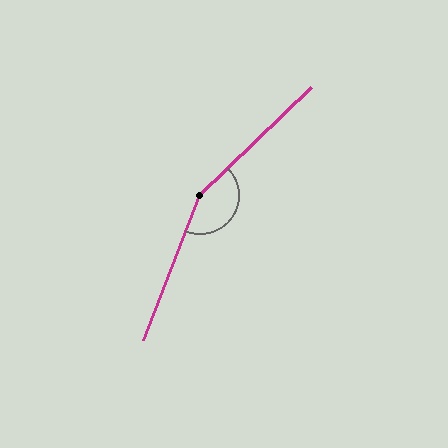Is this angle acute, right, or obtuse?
It is obtuse.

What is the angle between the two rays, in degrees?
Approximately 155 degrees.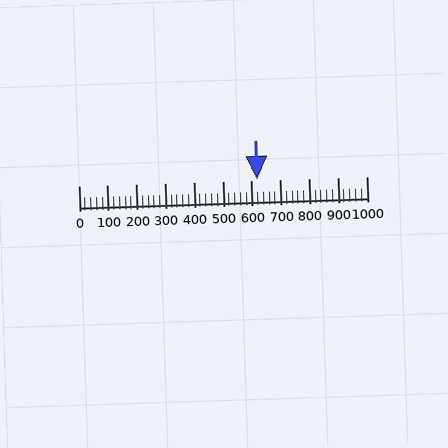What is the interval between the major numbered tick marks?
The major tick marks are spaced 100 units apart.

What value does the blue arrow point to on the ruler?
The blue arrow points to approximately 620.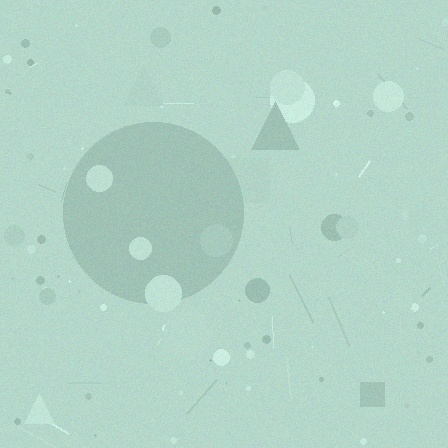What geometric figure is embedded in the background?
A circle is embedded in the background.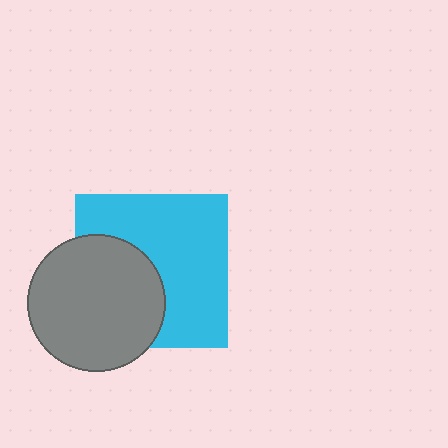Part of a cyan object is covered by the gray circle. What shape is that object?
It is a square.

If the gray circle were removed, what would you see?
You would see the complete cyan square.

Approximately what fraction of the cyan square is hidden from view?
Roughly 38% of the cyan square is hidden behind the gray circle.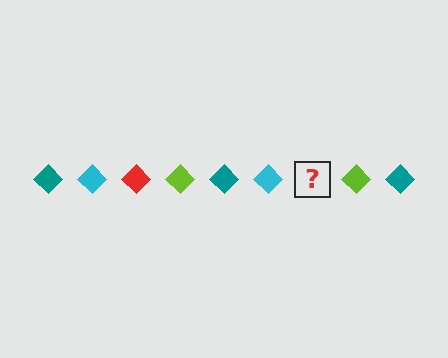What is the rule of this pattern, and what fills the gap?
The rule is that the pattern cycles through teal, cyan, red, lime diamonds. The gap should be filled with a red diamond.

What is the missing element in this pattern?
The missing element is a red diamond.